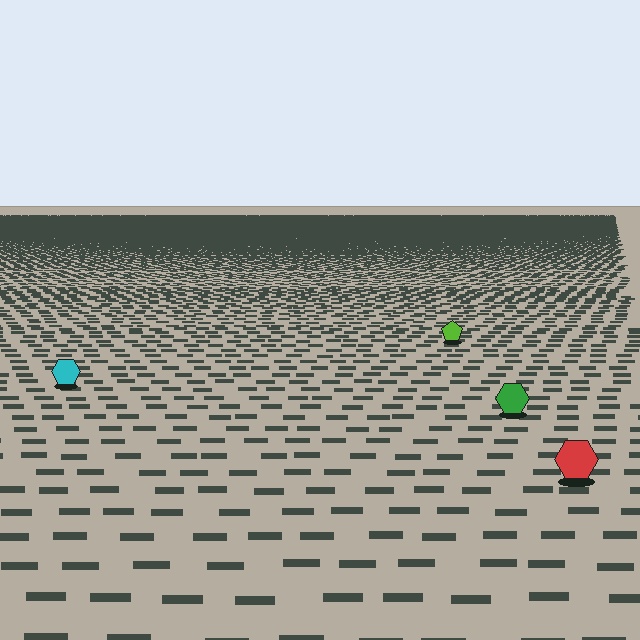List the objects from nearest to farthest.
From nearest to farthest: the red hexagon, the green hexagon, the cyan hexagon, the lime pentagon.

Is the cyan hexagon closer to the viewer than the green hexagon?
No. The green hexagon is closer — you can tell from the texture gradient: the ground texture is coarser near it.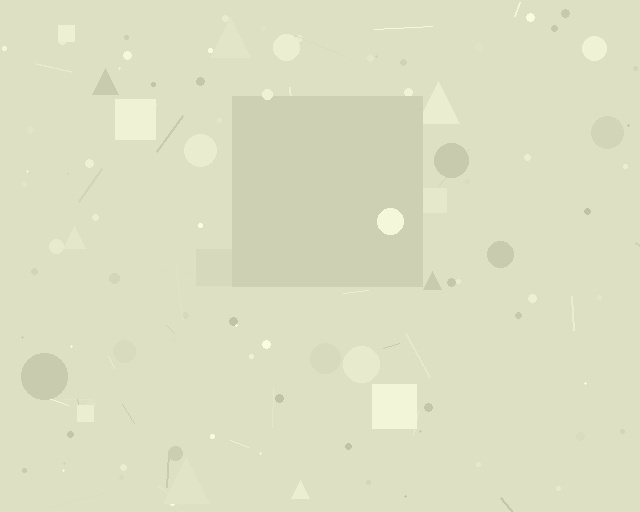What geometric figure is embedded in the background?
A square is embedded in the background.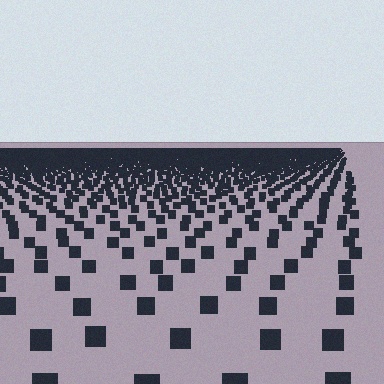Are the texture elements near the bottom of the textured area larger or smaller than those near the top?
Larger. Near the bottom, elements are closer to the viewer and appear at a bigger on-screen size.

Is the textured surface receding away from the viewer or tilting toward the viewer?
The surface is receding away from the viewer. Texture elements get smaller and denser toward the top.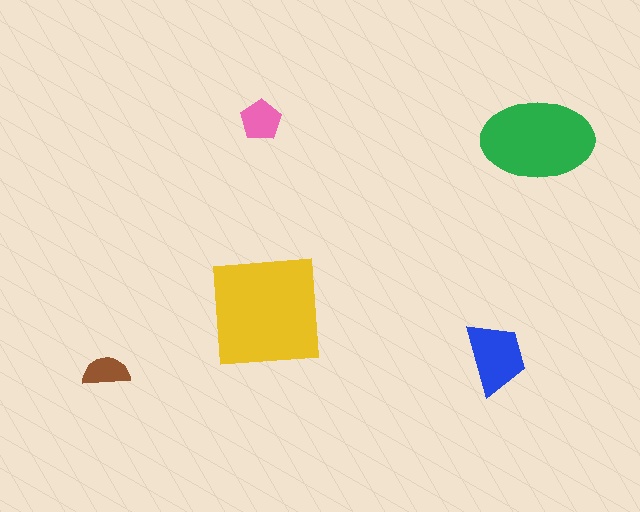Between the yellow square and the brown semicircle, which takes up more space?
The yellow square.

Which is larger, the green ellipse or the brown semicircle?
The green ellipse.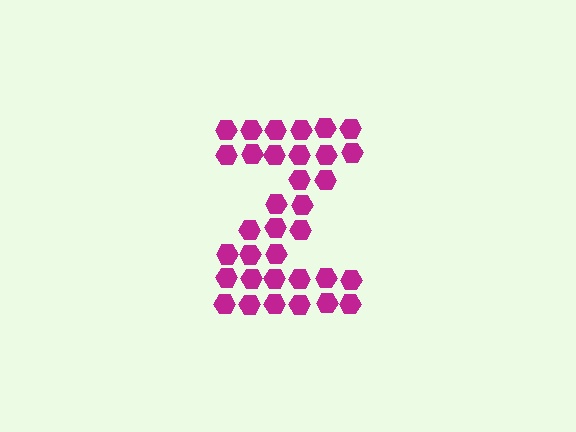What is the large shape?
The large shape is the letter Z.